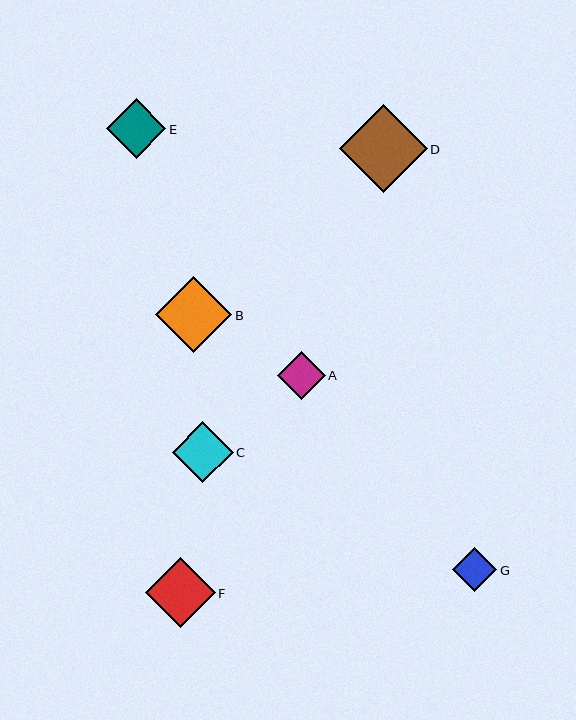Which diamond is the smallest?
Diamond G is the smallest with a size of approximately 44 pixels.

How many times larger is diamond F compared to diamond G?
Diamond F is approximately 1.6 times the size of diamond G.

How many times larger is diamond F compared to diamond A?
Diamond F is approximately 1.5 times the size of diamond A.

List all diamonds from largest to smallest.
From largest to smallest: D, B, F, C, E, A, G.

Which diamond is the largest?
Diamond D is the largest with a size of approximately 88 pixels.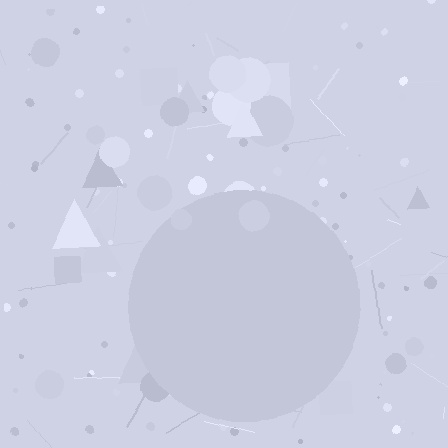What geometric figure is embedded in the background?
A circle is embedded in the background.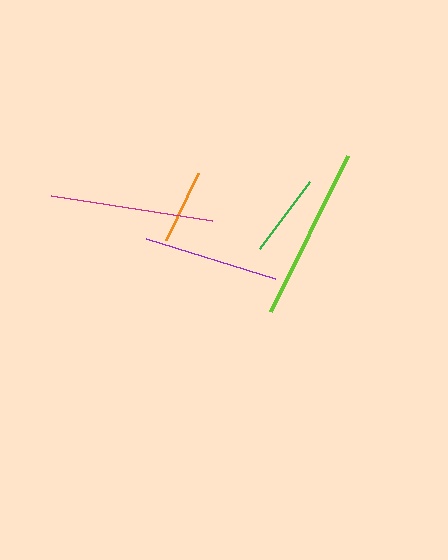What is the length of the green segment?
The green segment is approximately 84 pixels long.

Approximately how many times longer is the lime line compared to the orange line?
The lime line is approximately 2.4 times the length of the orange line.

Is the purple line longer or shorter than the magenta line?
The magenta line is longer than the purple line.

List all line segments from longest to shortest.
From longest to shortest: lime, magenta, purple, green, orange.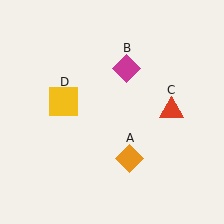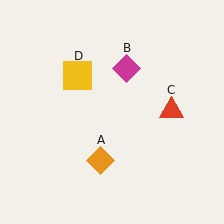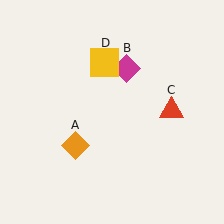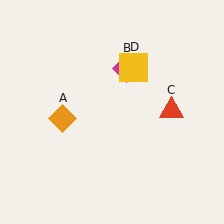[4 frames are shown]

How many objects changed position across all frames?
2 objects changed position: orange diamond (object A), yellow square (object D).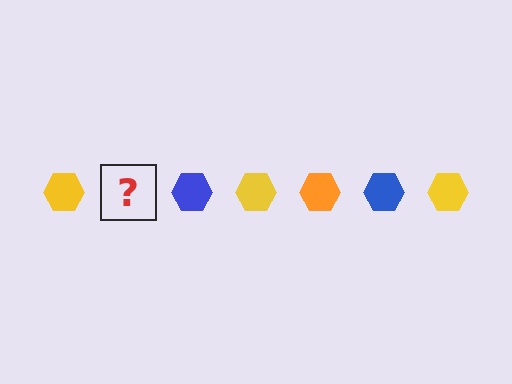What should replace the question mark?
The question mark should be replaced with an orange hexagon.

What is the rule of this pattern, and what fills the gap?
The rule is that the pattern cycles through yellow, orange, blue hexagons. The gap should be filled with an orange hexagon.